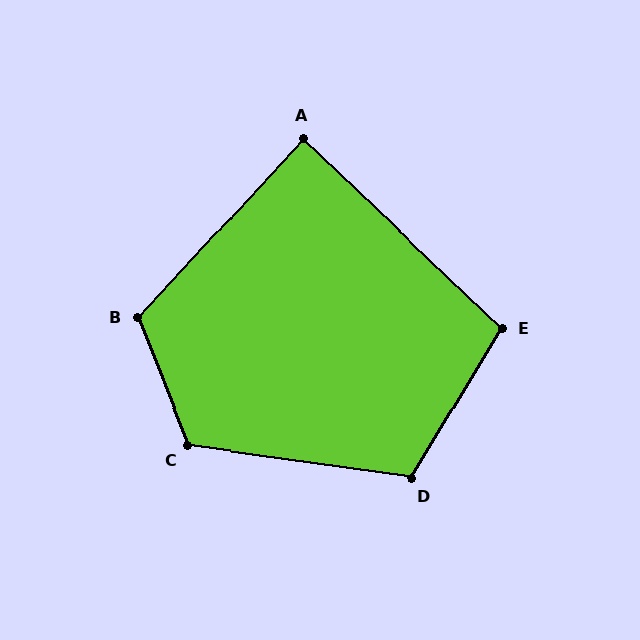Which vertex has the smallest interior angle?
A, at approximately 89 degrees.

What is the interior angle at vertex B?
Approximately 116 degrees (obtuse).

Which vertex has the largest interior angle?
C, at approximately 120 degrees.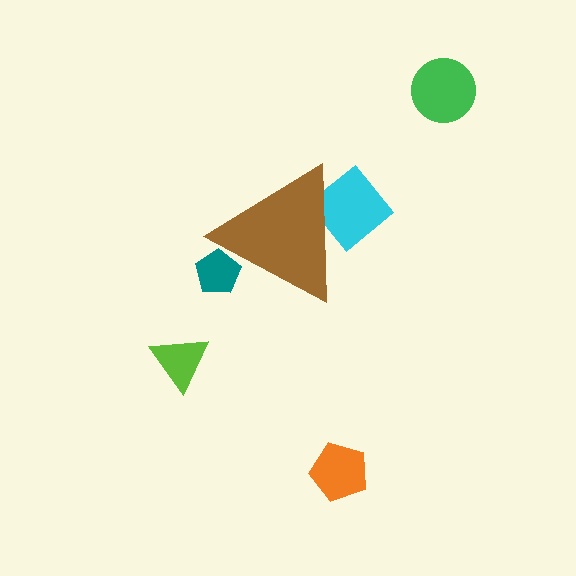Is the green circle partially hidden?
No, the green circle is fully visible.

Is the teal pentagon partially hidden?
Yes, the teal pentagon is partially hidden behind the brown triangle.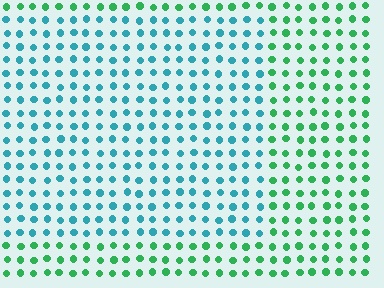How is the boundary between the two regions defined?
The boundary is defined purely by a slight shift in hue (about 48 degrees). Spacing, size, and orientation are identical on both sides.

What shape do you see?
I see a rectangle.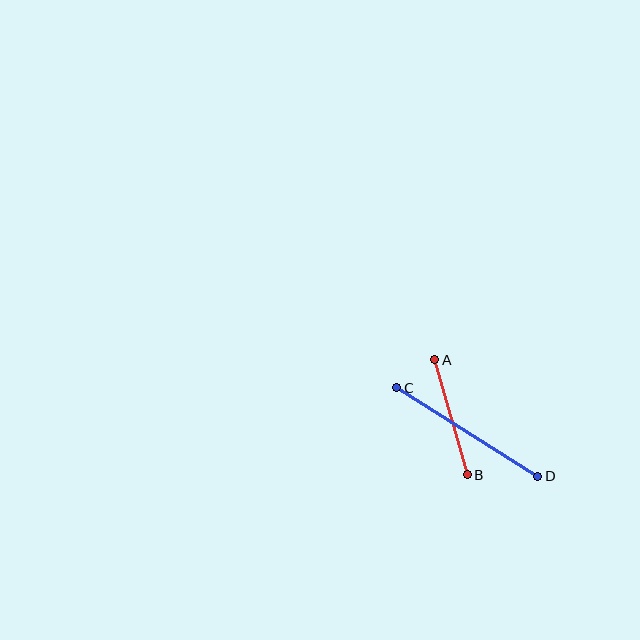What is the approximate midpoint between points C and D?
The midpoint is at approximately (467, 432) pixels.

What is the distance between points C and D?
The distance is approximately 167 pixels.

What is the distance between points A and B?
The distance is approximately 120 pixels.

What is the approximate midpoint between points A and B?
The midpoint is at approximately (451, 417) pixels.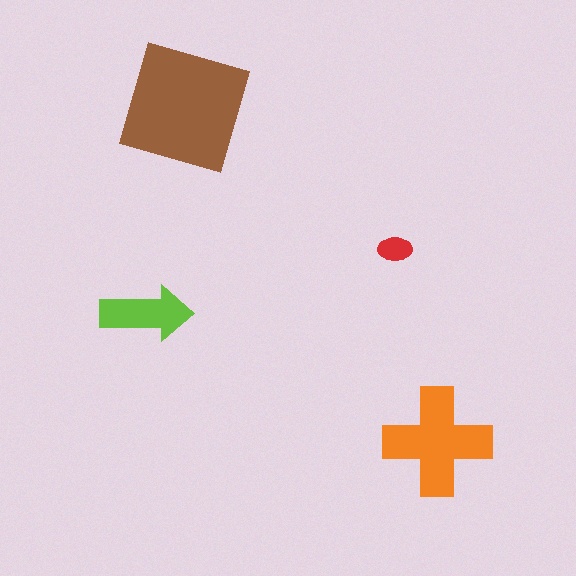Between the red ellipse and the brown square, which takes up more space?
The brown square.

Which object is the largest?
The brown square.